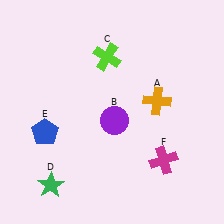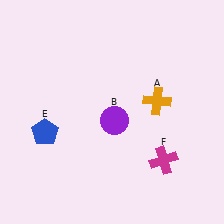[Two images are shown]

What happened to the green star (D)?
The green star (D) was removed in Image 2. It was in the bottom-left area of Image 1.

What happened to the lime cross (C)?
The lime cross (C) was removed in Image 2. It was in the top-left area of Image 1.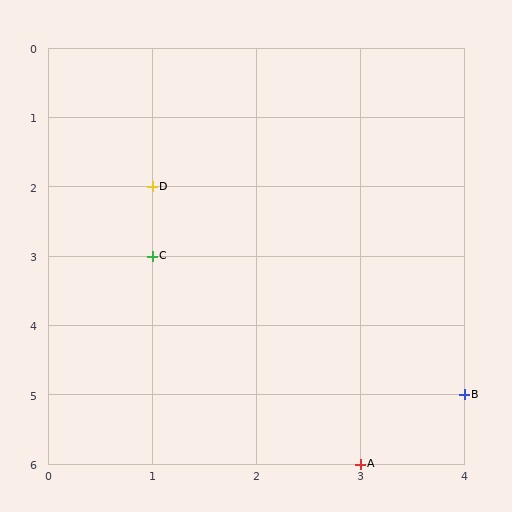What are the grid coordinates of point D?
Point D is at grid coordinates (1, 2).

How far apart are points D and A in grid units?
Points D and A are 2 columns and 4 rows apart (about 4.5 grid units diagonally).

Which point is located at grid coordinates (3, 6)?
Point A is at (3, 6).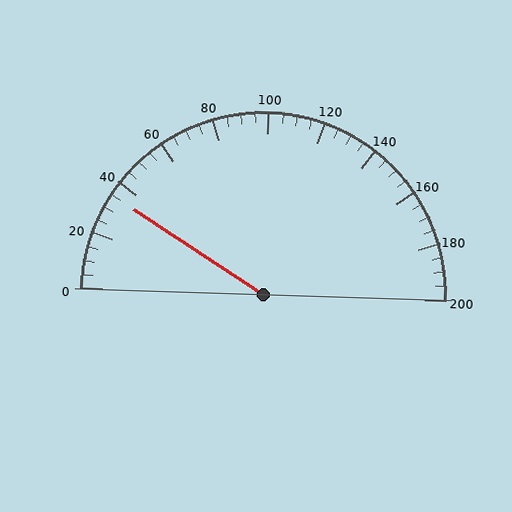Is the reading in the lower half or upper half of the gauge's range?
The reading is in the lower half of the range (0 to 200).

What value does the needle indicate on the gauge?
The needle indicates approximately 35.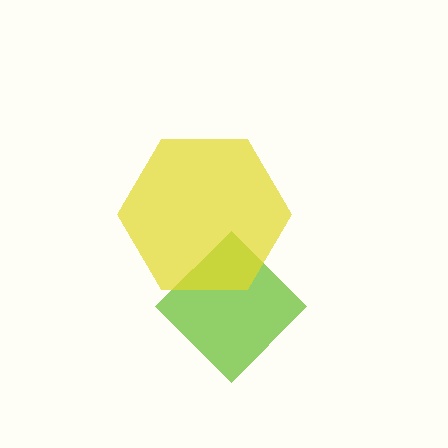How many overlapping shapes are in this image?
There are 2 overlapping shapes in the image.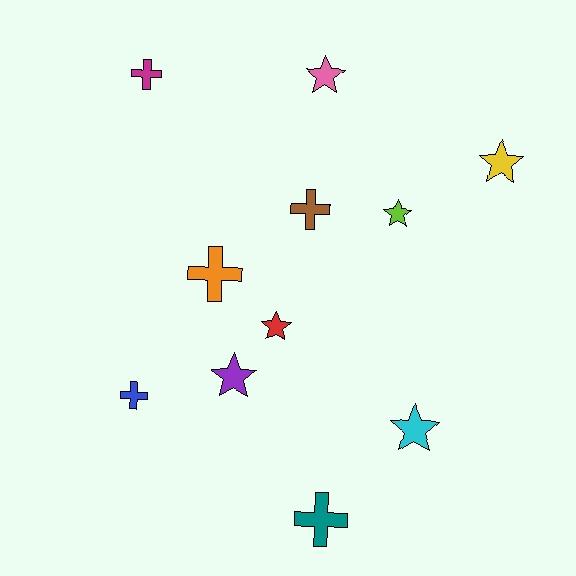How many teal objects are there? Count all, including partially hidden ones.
There is 1 teal object.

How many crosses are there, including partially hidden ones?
There are 5 crosses.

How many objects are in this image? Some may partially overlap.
There are 11 objects.